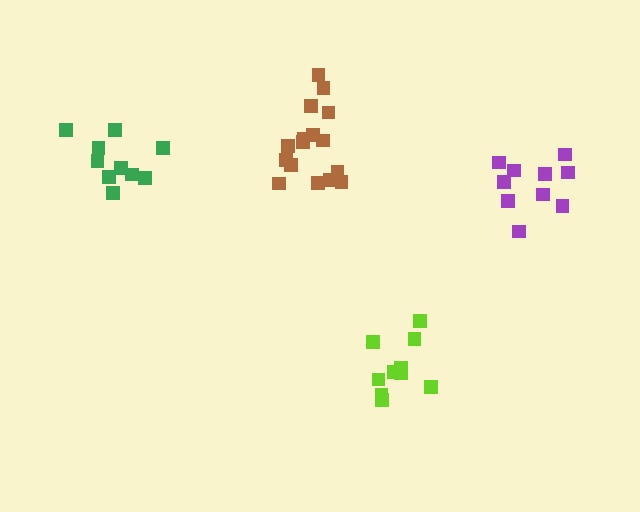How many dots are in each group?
Group 1: 10 dots, Group 2: 10 dots, Group 3: 16 dots, Group 4: 10 dots (46 total).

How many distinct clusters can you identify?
There are 4 distinct clusters.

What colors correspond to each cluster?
The clusters are colored: green, purple, brown, lime.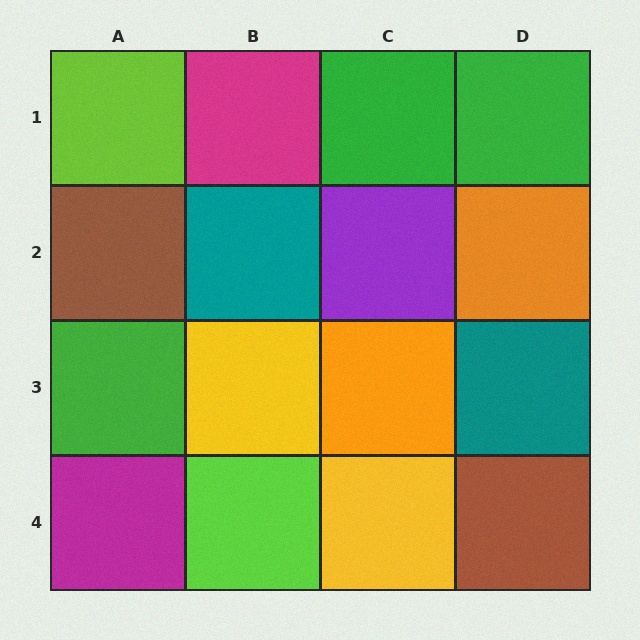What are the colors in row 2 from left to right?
Brown, teal, purple, orange.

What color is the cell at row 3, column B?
Yellow.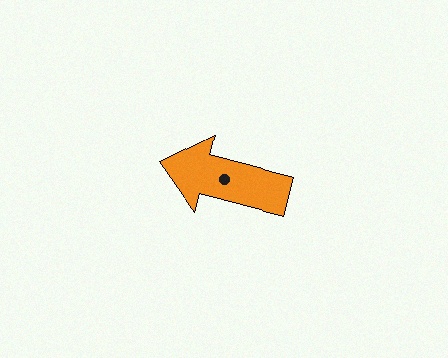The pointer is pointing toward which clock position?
Roughly 9 o'clock.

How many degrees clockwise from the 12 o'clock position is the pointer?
Approximately 284 degrees.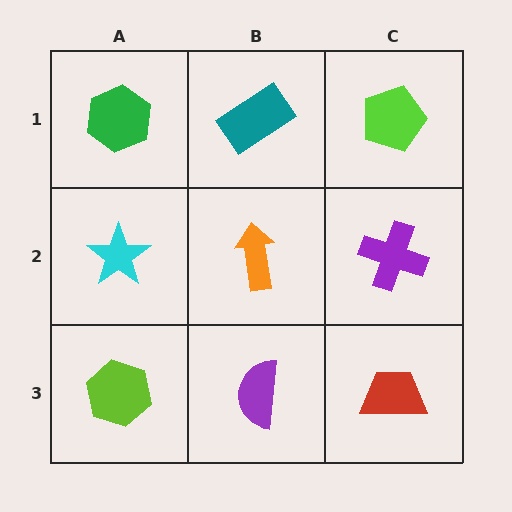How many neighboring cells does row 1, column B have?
3.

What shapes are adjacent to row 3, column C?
A purple cross (row 2, column C), a purple semicircle (row 3, column B).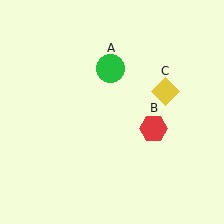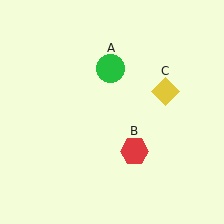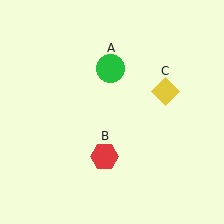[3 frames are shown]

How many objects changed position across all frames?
1 object changed position: red hexagon (object B).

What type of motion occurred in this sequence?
The red hexagon (object B) rotated clockwise around the center of the scene.